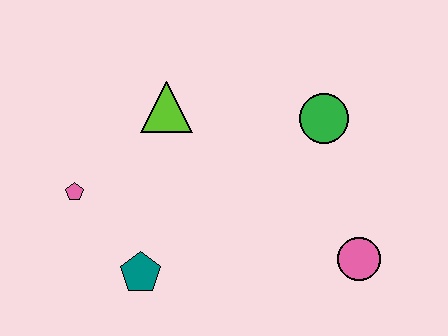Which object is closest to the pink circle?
The green circle is closest to the pink circle.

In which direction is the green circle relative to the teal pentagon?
The green circle is to the right of the teal pentagon.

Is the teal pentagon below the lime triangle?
Yes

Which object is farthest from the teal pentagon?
The green circle is farthest from the teal pentagon.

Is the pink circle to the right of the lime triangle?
Yes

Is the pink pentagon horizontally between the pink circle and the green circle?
No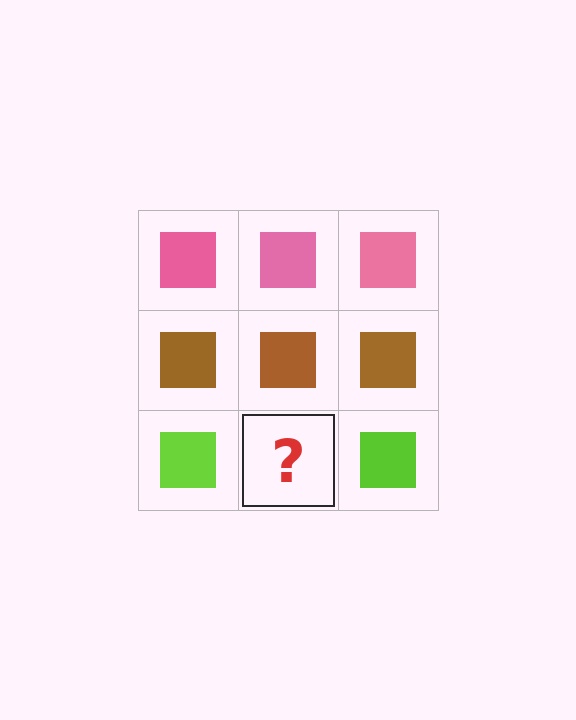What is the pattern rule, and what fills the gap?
The rule is that each row has a consistent color. The gap should be filled with a lime square.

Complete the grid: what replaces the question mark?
The question mark should be replaced with a lime square.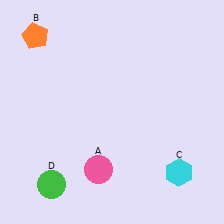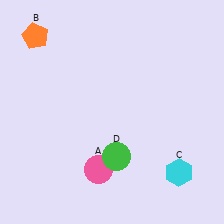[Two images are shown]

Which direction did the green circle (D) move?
The green circle (D) moved right.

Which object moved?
The green circle (D) moved right.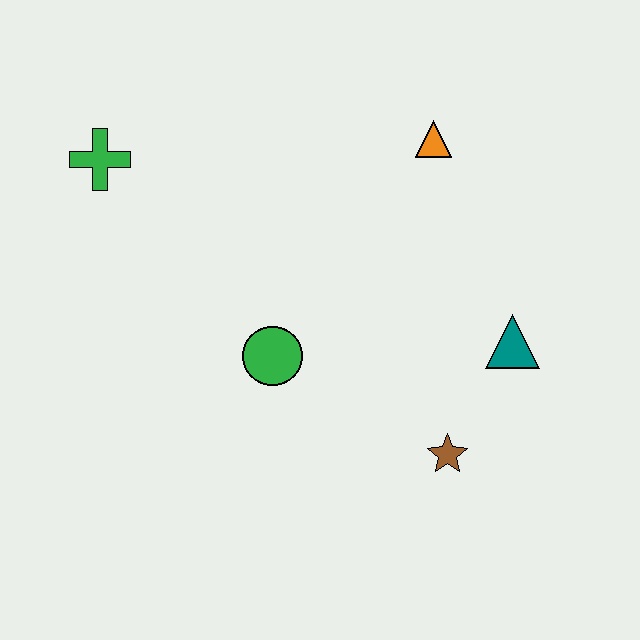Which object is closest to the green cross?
The green circle is closest to the green cross.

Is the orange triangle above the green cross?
Yes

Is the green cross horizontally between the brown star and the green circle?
No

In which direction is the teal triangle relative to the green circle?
The teal triangle is to the right of the green circle.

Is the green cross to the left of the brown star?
Yes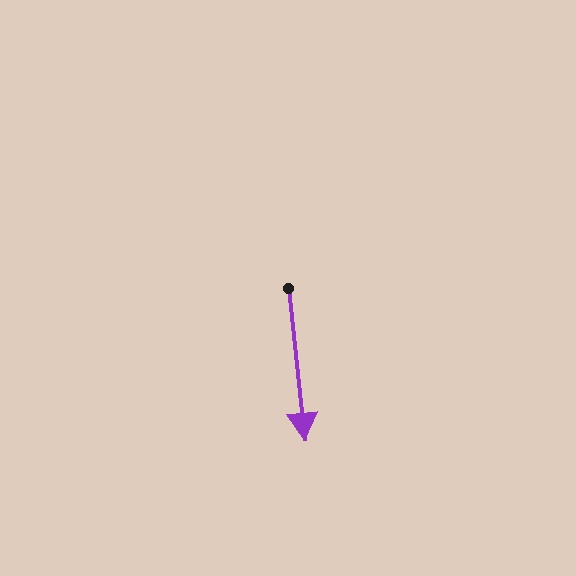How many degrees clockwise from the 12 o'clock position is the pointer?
Approximately 174 degrees.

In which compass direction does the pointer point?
South.